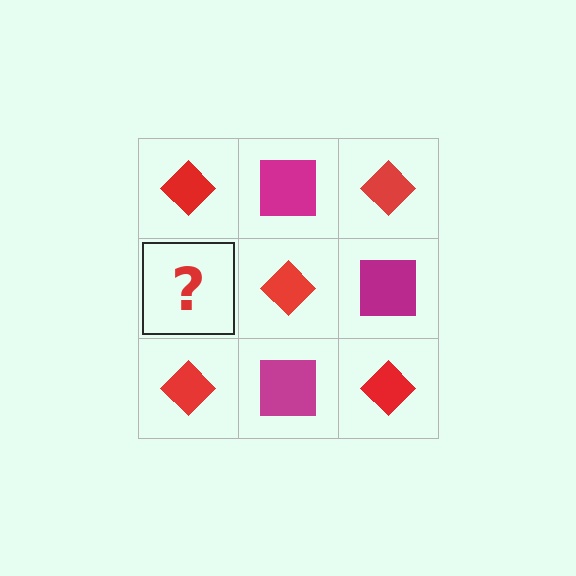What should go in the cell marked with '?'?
The missing cell should contain a magenta square.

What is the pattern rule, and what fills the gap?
The rule is that it alternates red diamond and magenta square in a checkerboard pattern. The gap should be filled with a magenta square.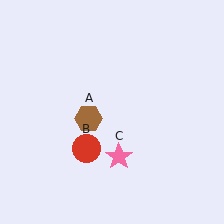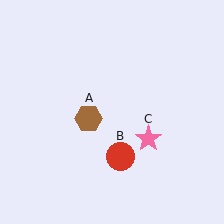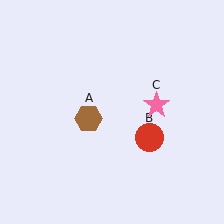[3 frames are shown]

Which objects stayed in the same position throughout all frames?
Brown hexagon (object A) remained stationary.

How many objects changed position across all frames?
2 objects changed position: red circle (object B), pink star (object C).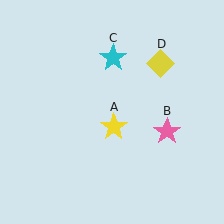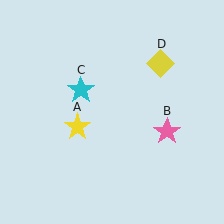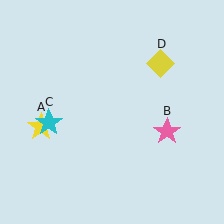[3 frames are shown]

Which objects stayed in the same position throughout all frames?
Pink star (object B) and yellow diamond (object D) remained stationary.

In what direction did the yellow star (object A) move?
The yellow star (object A) moved left.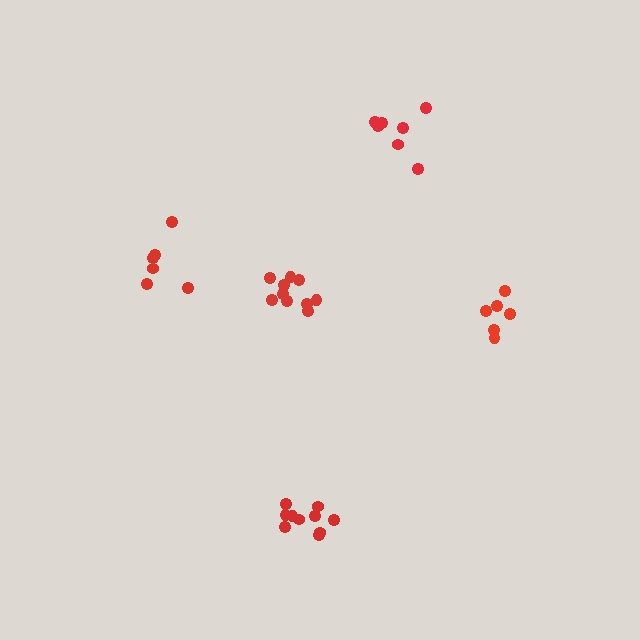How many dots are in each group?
Group 1: 6 dots, Group 2: 6 dots, Group 3: 10 dots, Group 4: 10 dots, Group 5: 7 dots (39 total).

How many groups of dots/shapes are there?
There are 5 groups.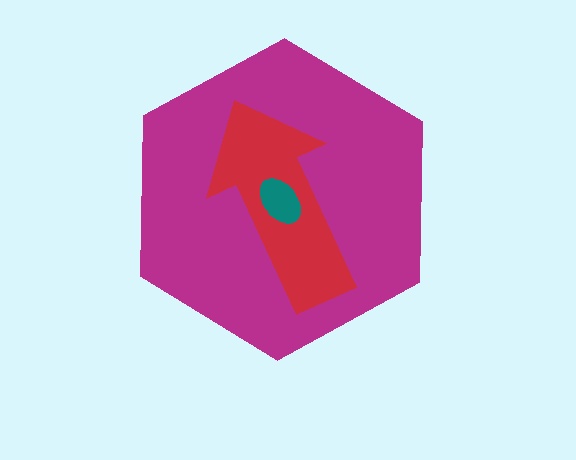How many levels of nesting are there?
3.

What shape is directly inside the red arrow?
The teal ellipse.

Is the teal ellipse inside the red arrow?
Yes.